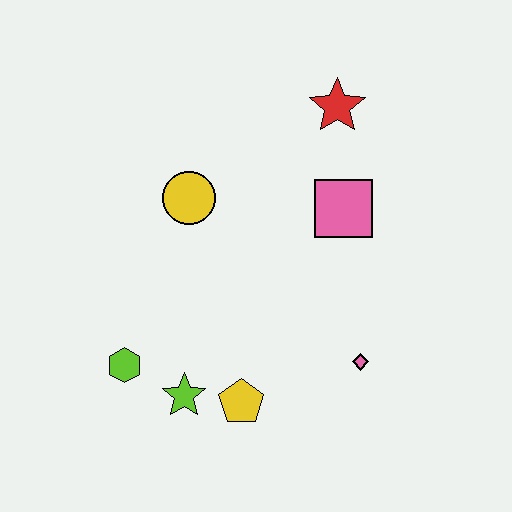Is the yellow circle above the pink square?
Yes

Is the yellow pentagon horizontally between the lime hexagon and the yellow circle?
No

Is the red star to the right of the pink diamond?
No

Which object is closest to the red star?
The pink square is closest to the red star.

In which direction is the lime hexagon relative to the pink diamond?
The lime hexagon is to the left of the pink diamond.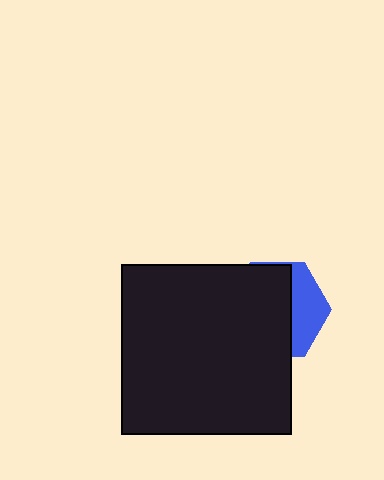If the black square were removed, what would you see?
You would see the complete blue hexagon.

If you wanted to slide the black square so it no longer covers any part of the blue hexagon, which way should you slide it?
Slide it left — that is the most direct way to separate the two shapes.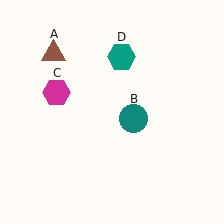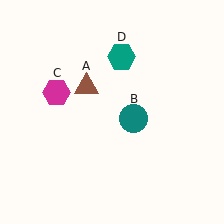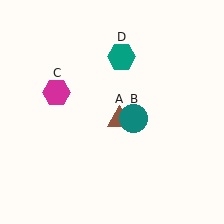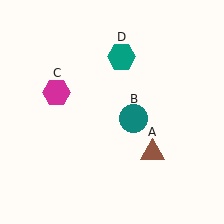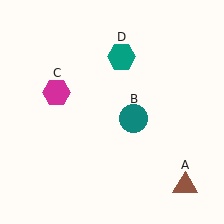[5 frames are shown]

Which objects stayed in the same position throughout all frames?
Teal circle (object B) and magenta hexagon (object C) and teal hexagon (object D) remained stationary.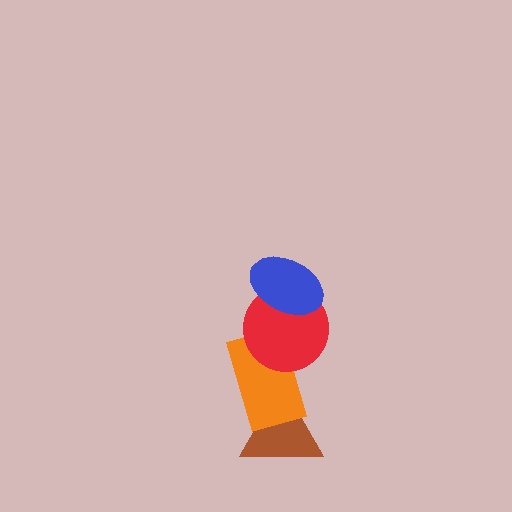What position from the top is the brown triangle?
The brown triangle is 4th from the top.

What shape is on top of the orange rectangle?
The red circle is on top of the orange rectangle.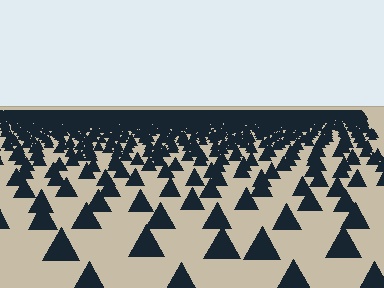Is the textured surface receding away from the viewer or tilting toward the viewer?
The surface is receding away from the viewer. Texture elements get smaller and denser toward the top.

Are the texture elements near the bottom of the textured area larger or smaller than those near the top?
Larger. Near the bottom, elements are closer to the viewer and appear at a bigger on-screen size.